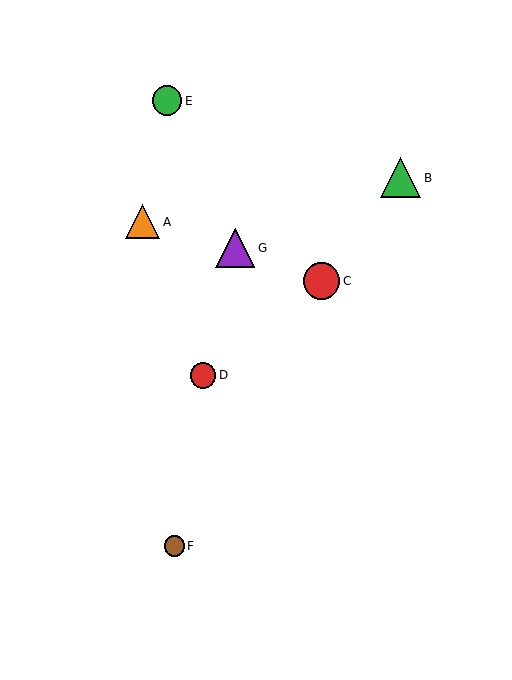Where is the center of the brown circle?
The center of the brown circle is at (174, 546).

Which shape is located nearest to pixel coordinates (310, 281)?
The red circle (labeled C) at (322, 281) is nearest to that location.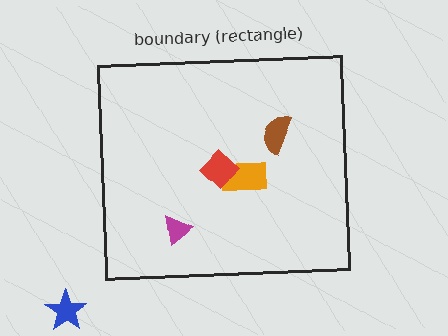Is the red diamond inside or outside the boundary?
Inside.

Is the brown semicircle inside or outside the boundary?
Inside.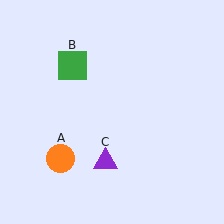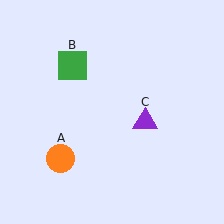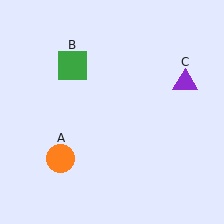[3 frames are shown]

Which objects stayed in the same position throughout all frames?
Orange circle (object A) and green square (object B) remained stationary.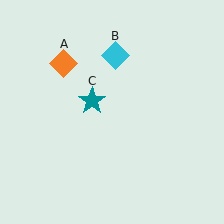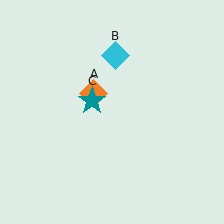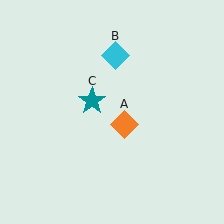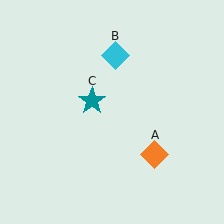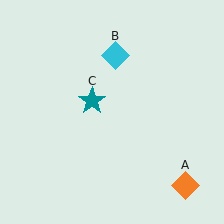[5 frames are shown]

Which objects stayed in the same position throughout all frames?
Cyan diamond (object B) and teal star (object C) remained stationary.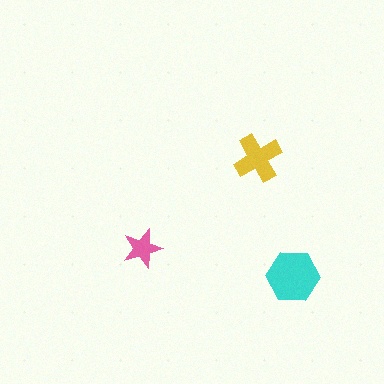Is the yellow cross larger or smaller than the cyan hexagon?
Smaller.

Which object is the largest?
The cyan hexagon.